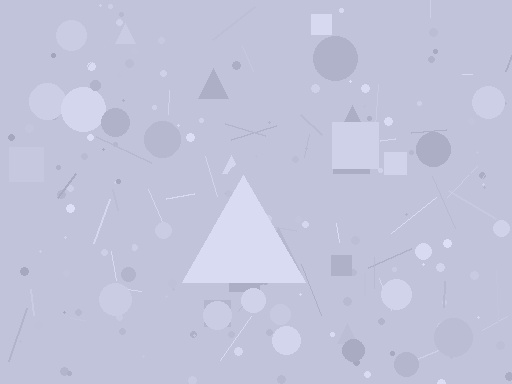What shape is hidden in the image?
A triangle is hidden in the image.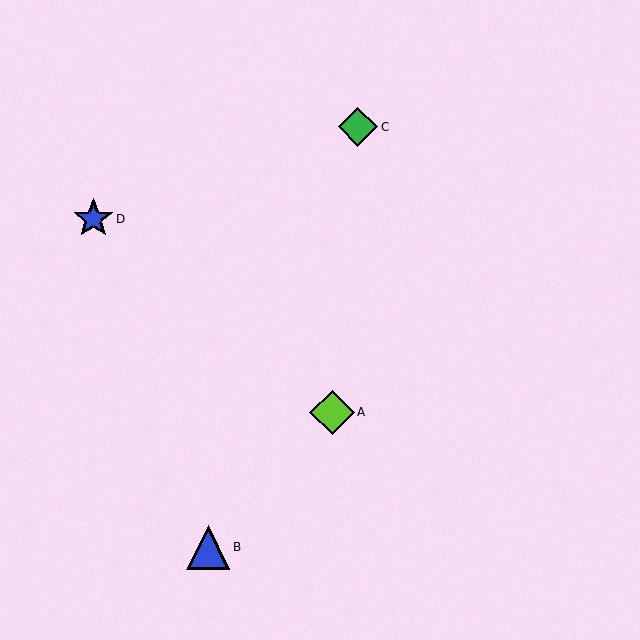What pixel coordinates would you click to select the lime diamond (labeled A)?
Click at (332, 412) to select the lime diamond A.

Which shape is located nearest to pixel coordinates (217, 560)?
The blue triangle (labeled B) at (208, 547) is nearest to that location.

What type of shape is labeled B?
Shape B is a blue triangle.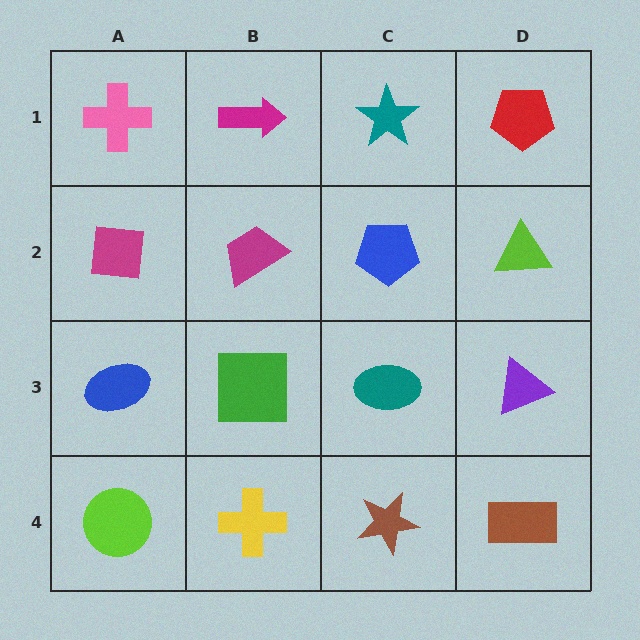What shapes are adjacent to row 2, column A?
A pink cross (row 1, column A), a blue ellipse (row 3, column A), a magenta trapezoid (row 2, column B).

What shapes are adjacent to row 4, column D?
A purple triangle (row 3, column D), a brown star (row 4, column C).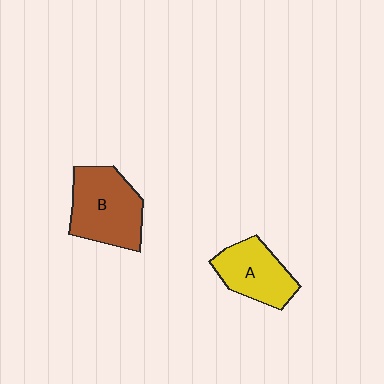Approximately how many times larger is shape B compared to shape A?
Approximately 1.3 times.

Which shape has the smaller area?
Shape A (yellow).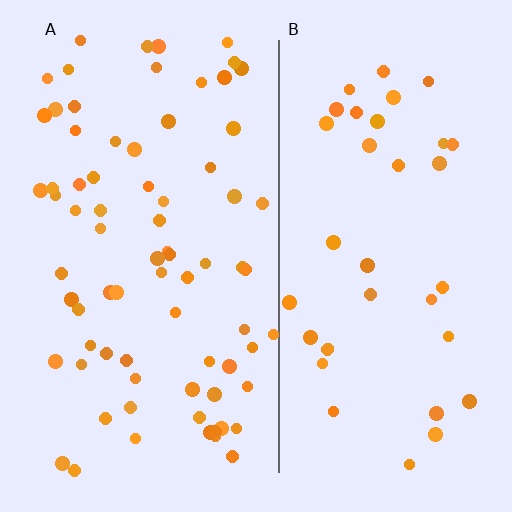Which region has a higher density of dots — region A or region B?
A (the left).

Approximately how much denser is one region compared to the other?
Approximately 2.0× — region A over region B.